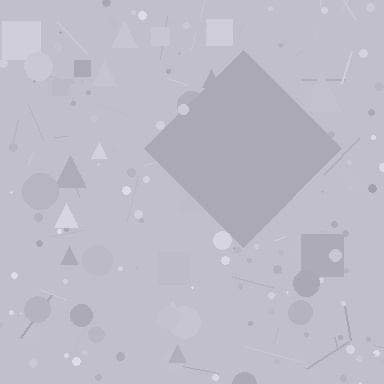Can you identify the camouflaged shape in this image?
The camouflaged shape is a diamond.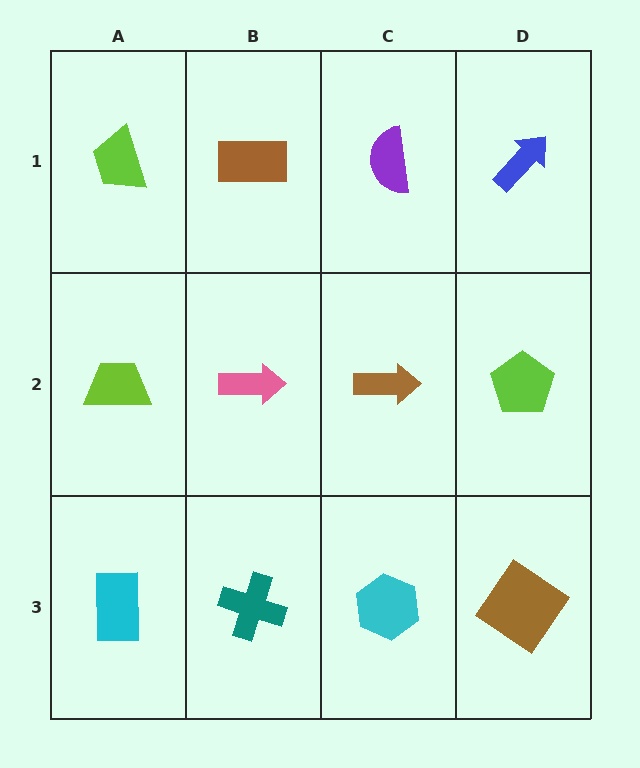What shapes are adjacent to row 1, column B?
A pink arrow (row 2, column B), a lime trapezoid (row 1, column A), a purple semicircle (row 1, column C).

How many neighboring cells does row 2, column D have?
3.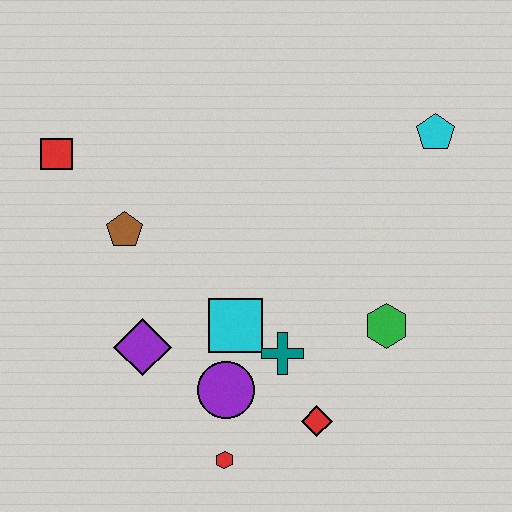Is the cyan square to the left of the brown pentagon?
No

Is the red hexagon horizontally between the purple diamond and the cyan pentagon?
Yes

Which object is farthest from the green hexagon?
The red square is farthest from the green hexagon.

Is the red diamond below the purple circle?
Yes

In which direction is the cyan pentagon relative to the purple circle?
The cyan pentagon is above the purple circle.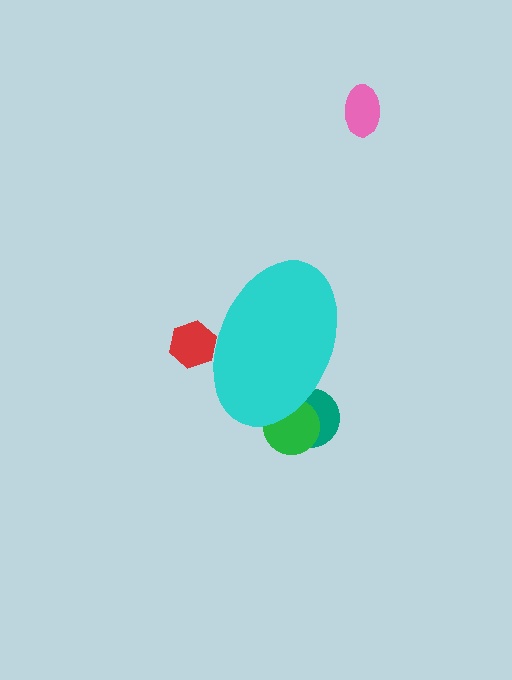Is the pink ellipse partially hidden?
No, the pink ellipse is fully visible.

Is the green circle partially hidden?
Yes, the green circle is partially hidden behind the cyan ellipse.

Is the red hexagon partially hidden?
Yes, the red hexagon is partially hidden behind the cyan ellipse.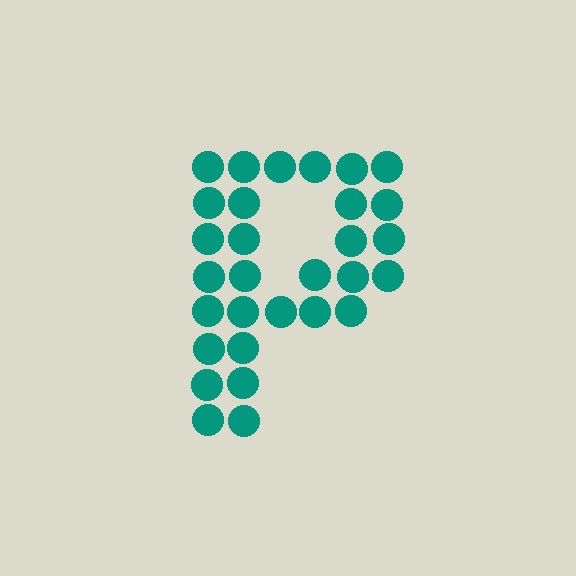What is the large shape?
The large shape is the letter P.